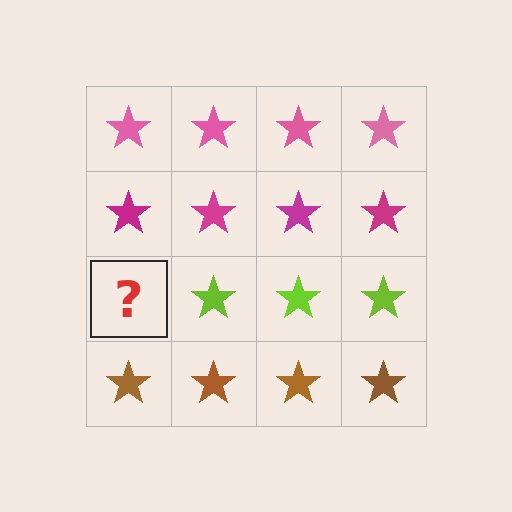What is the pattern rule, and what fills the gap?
The rule is that each row has a consistent color. The gap should be filled with a lime star.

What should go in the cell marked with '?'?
The missing cell should contain a lime star.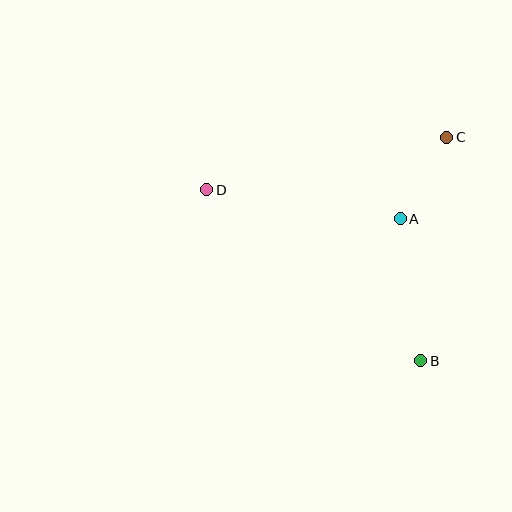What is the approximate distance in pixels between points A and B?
The distance between A and B is approximately 143 pixels.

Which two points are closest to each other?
Points A and C are closest to each other.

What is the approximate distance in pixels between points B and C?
The distance between B and C is approximately 225 pixels.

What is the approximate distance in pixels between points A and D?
The distance between A and D is approximately 195 pixels.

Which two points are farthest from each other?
Points B and D are farthest from each other.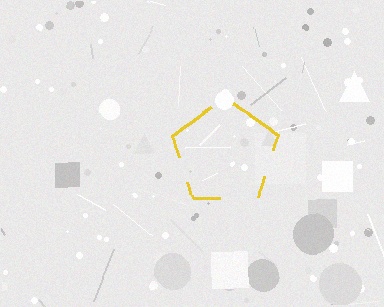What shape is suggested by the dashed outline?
The dashed outline suggests a pentagon.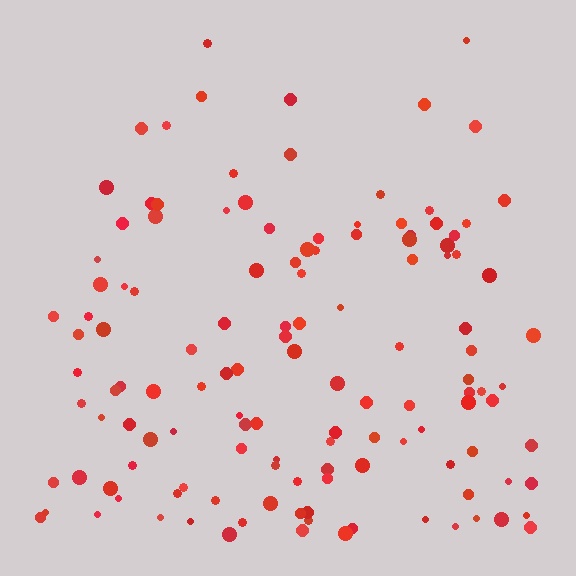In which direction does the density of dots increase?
From top to bottom, with the bottom side densest.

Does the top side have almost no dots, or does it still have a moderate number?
Still a moderate number, just noticeably fewer than the bottom.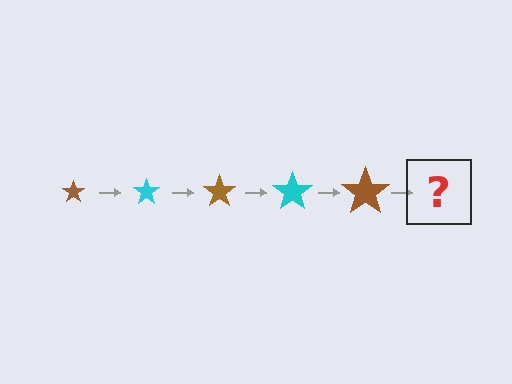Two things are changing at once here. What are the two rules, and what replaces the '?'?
The two rules are that the star grows larger each step and the color cycles through brown and cyan. The '?' should be a cyan star, larger than the previous one.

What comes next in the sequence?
The next element should be a cyan star, larger than the previous one.